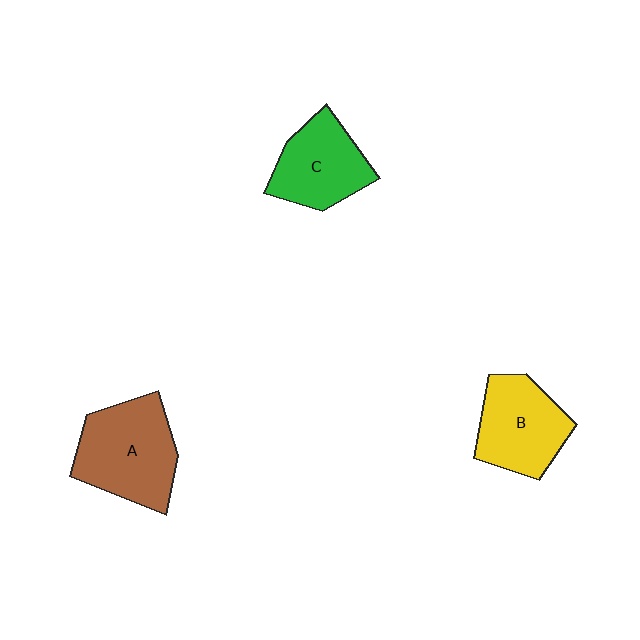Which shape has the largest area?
Shape A (brown).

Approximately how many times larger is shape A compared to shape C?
Approximately 1.3 times.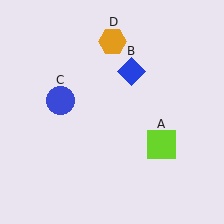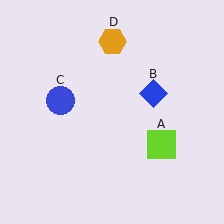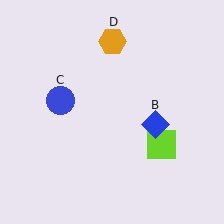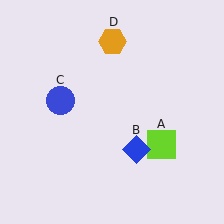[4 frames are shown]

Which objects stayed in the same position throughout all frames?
Lime square (object A) and blue circle (object C) and orange hexagon (object D) remained stationary.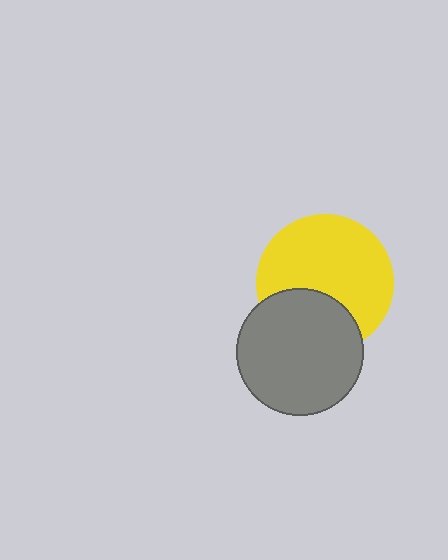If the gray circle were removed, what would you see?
You would see the complete yellow circle.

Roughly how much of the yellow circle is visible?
Most of it is visible (roughly 69%).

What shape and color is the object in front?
The object in front is a gray circle.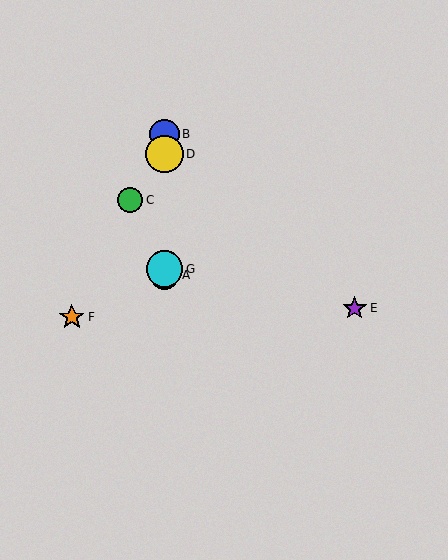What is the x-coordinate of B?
Object B is at x≈165.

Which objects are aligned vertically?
Objects A, B, D, G are aligned vertically.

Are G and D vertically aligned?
Yes, both are at x≈165.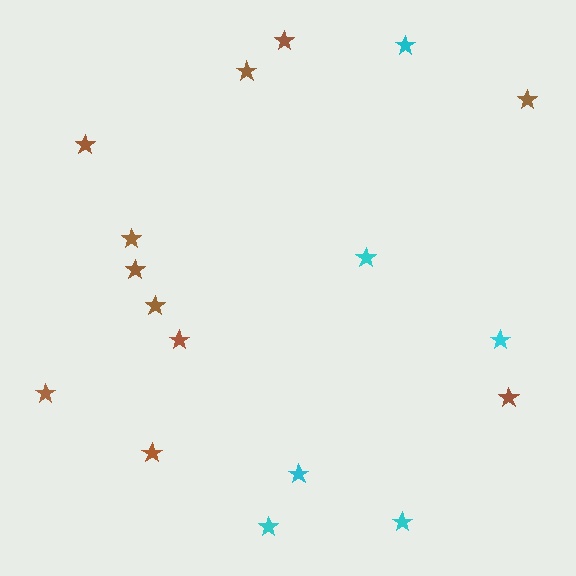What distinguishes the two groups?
There are 2 groups: one group of cyan stars (6) and one group of brown stars (11).